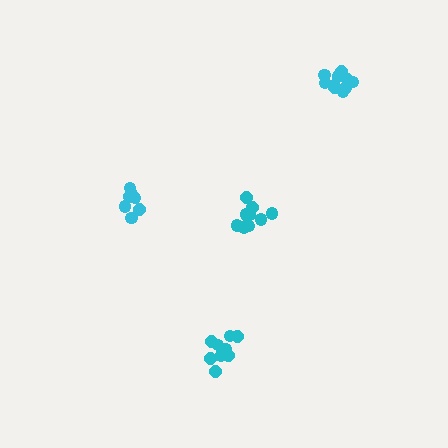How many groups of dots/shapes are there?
There are 4 groups.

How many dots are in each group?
Group 1: 10 dots, Group 2: 8 dots, Group 3: 9 dots, Group 4: 10 dots (37 total).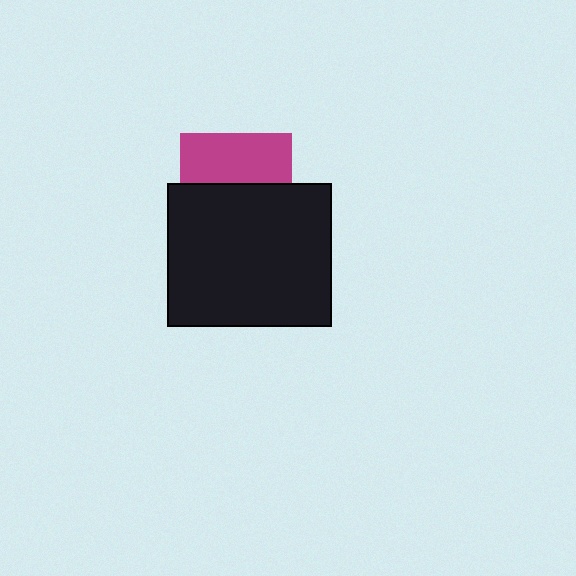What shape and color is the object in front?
The object in front is a black rectangle.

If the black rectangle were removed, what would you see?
You would see the complete magenta square.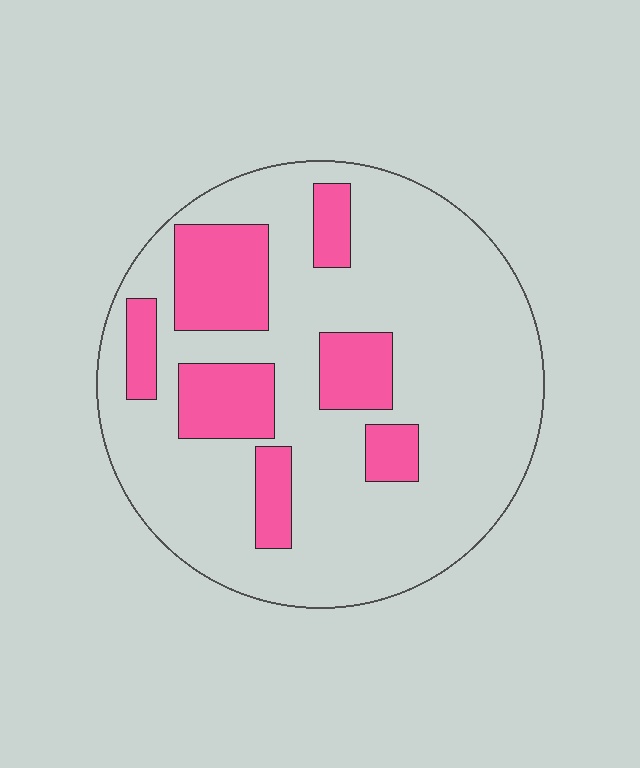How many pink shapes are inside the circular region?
7.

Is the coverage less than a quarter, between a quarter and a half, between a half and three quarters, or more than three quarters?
Less than a quarter.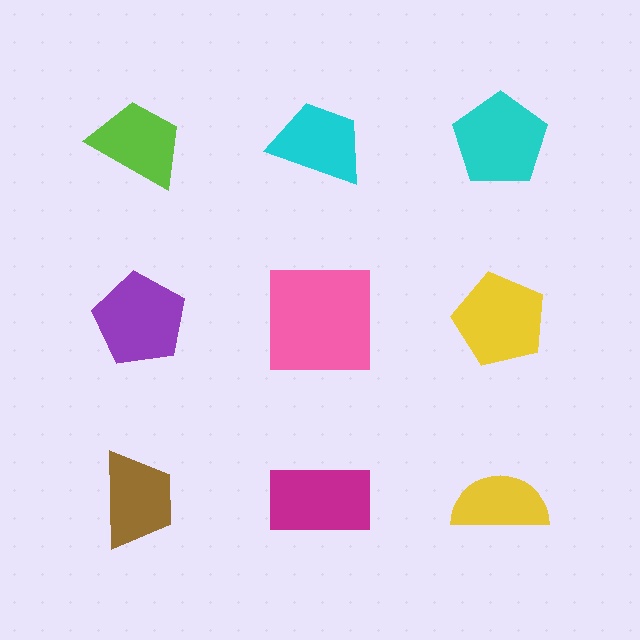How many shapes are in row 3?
3 shapes.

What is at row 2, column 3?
A yellow pentagon.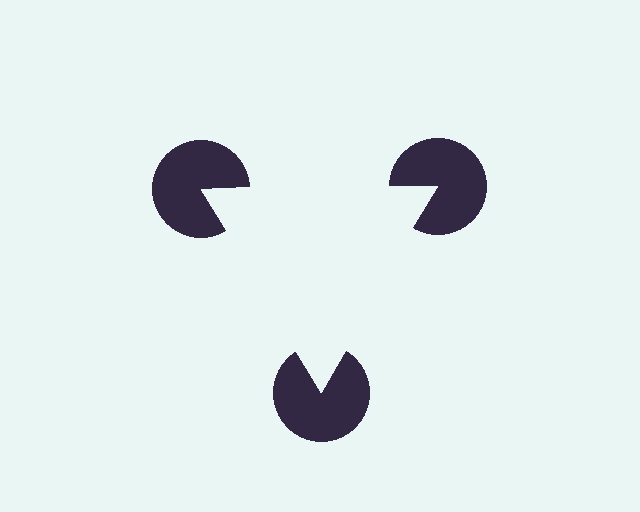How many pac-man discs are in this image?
There are 3 — one at each vertex of the illusory triangle.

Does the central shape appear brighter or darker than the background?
It typically appears slightly brighter than the background, even though no actual brightness change is drawn.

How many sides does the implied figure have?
3 sides.